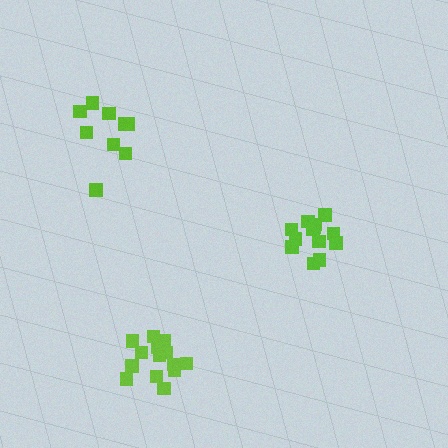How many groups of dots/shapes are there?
There are 3 groups.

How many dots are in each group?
Group 1: 13 dots, Group 2: 9 dots, Group 3: 14 dots (36 total).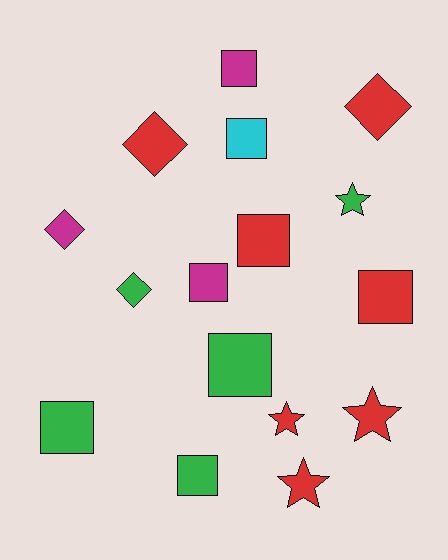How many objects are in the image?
There are 16 objects.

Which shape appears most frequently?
Square, with 8 objects.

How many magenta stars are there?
There are no magenta stars.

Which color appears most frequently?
Red, with 7 objects.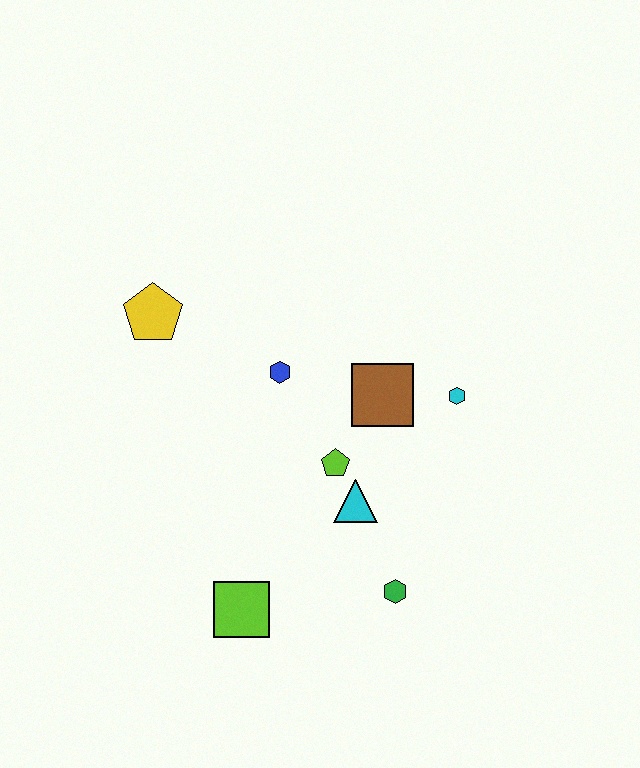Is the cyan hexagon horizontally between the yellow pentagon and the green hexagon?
No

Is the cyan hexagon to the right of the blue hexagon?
Yes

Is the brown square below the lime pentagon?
No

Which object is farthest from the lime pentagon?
The yellow pentagon is farthest from the lime pentagon.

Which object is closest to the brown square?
The cyan hexagon is closest to the brown square.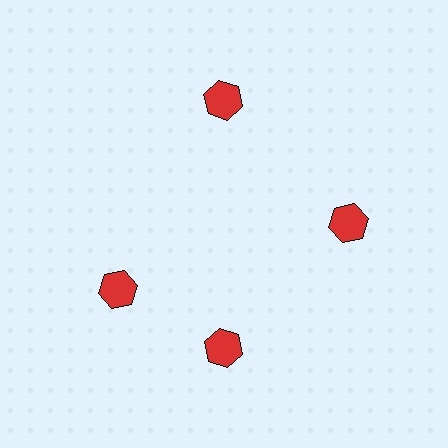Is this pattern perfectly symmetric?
No. The 4 red hexagons are arranged in a ring, but one element near the 9 o'clock position is rotated out of alignment along the ring, breaking the 4-fold rotational symmetry.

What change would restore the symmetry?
The symmetry would be restored by rotating it back into even spacing with its neighbors so that all 4 hexagons sit at equal angles and equal distance from the center.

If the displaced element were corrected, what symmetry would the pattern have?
It would have 4-fold rotational symmetry — the pattern would map onto itself every 90 degrees.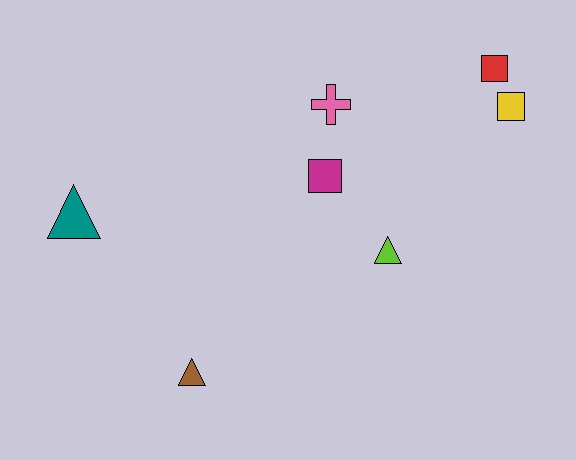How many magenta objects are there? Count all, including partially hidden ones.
There is 1 magenta object.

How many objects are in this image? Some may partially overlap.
There are 7 objects.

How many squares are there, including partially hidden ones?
There are 3 squares.